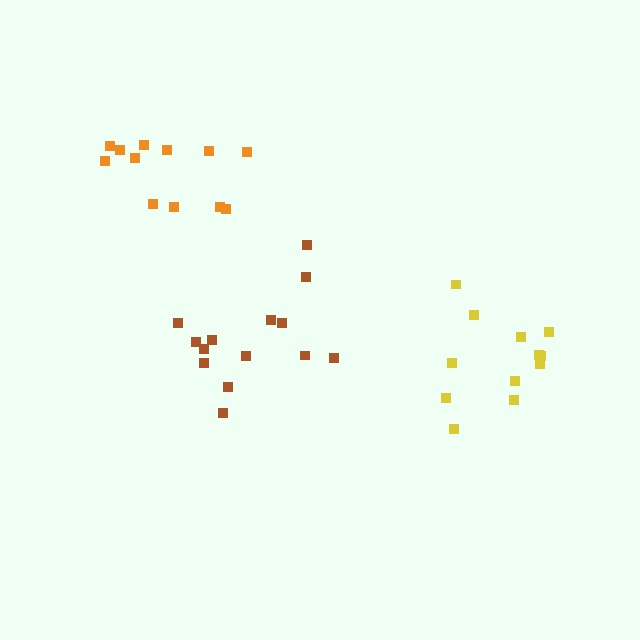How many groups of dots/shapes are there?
There are 3 groups.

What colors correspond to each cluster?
The clusters are colored: brown, yellow, orange.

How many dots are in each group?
Group 1: 14 dots, Group 2: 12 dots, Group 3: 12 dots (38 total).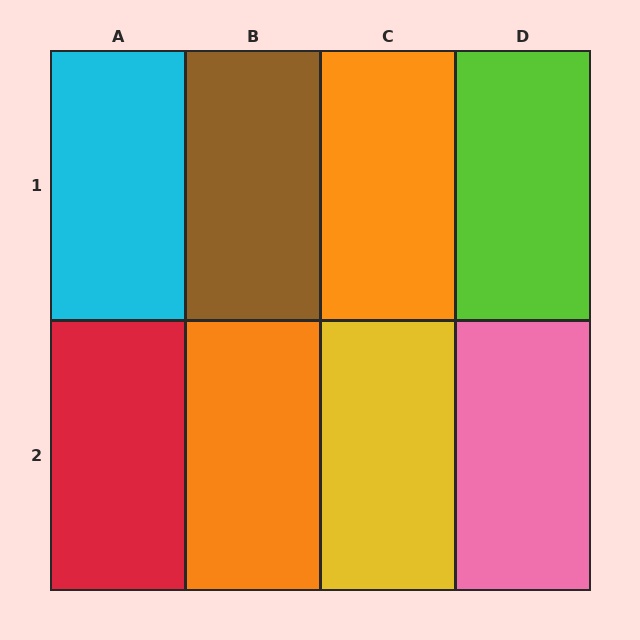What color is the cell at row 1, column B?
Brown.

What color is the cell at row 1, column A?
Cyan.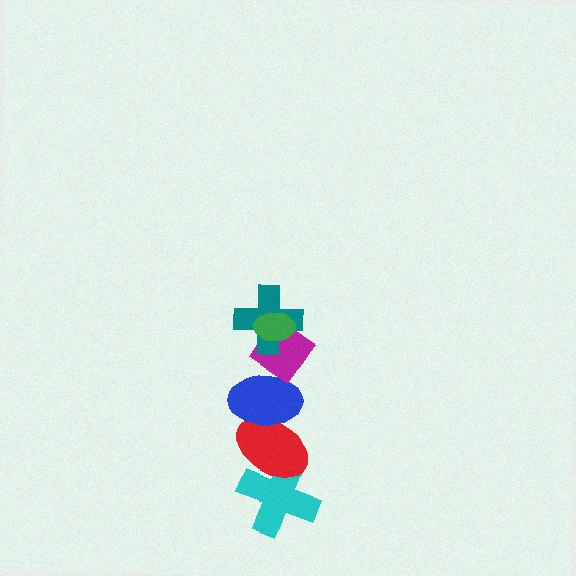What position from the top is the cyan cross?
The cyan cross is 6th from the top.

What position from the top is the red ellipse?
The red ellipse is 5th from the top.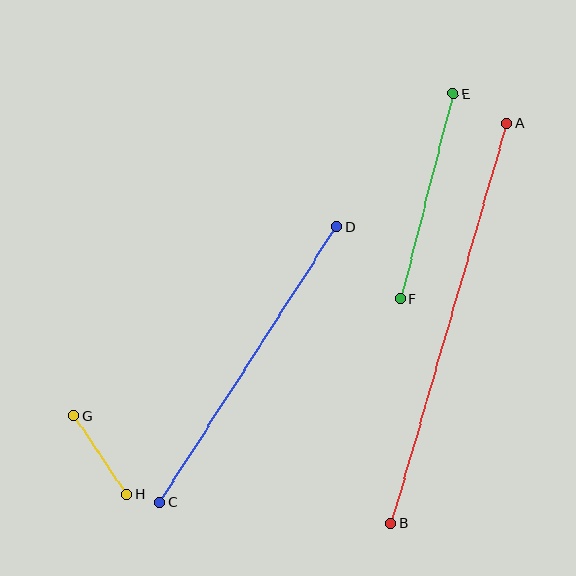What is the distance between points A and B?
The distance is approximately 416 pixels.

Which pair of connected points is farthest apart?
Points A and B are farthest apart.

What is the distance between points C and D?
The distance is approximately 328 pixels.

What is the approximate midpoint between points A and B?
The midpoint is at approximately (449, 323) pixels.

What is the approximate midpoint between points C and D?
The midpoint is at approximately (248, 365) pixels.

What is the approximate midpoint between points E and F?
The midpoint is at approximately (427, 196) pixels.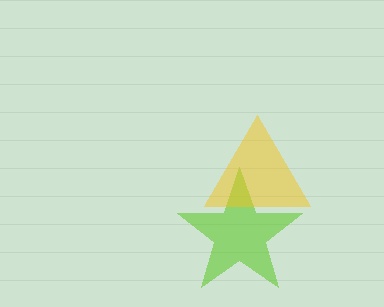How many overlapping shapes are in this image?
There are 2 overlapping shapes in the image.